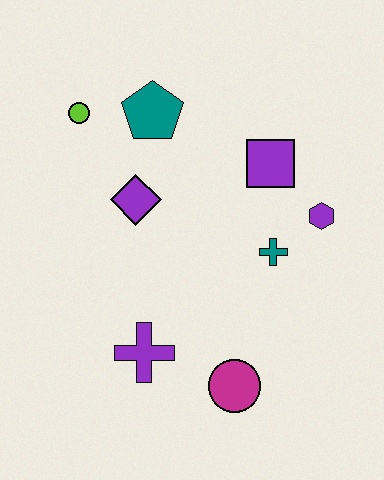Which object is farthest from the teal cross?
The lime circle is farthest from the teal cross.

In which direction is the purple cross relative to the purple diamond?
The purple cross is below the purple diamond.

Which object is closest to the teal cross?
The purple hexagon is closest to the teal cross.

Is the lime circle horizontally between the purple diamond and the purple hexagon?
No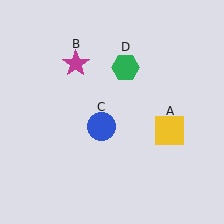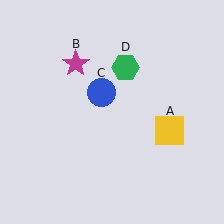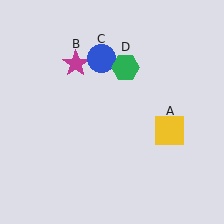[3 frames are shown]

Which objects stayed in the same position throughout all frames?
Yellow square (object A) and magenta star (object B) and green hexagon (object D) remained stationary.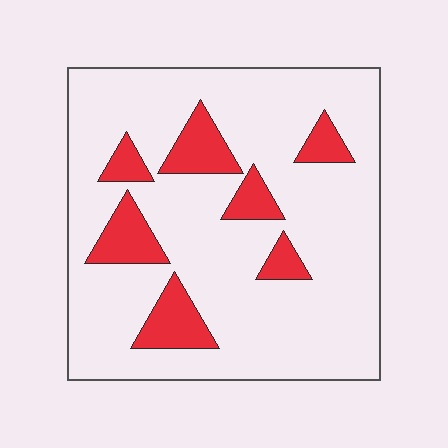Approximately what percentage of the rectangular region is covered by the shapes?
Approximately 15%.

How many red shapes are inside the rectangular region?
7.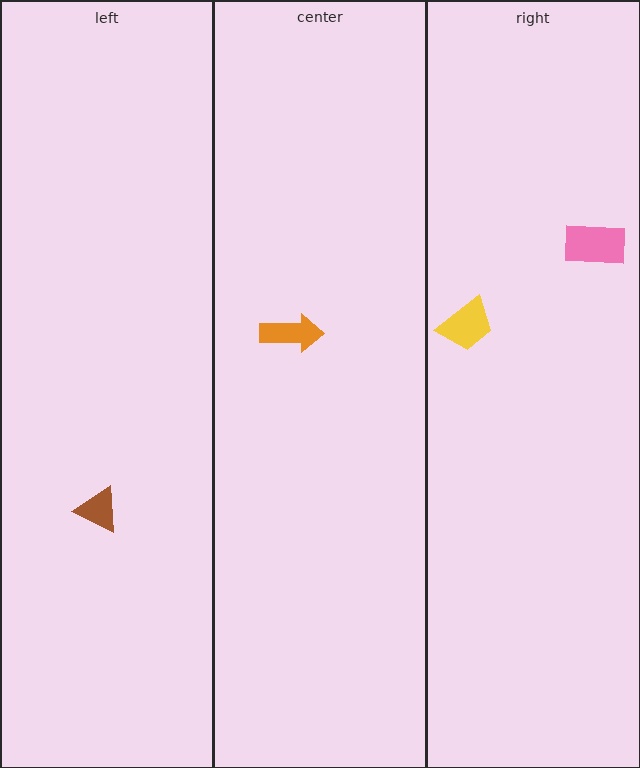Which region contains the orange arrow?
The center region.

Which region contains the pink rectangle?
The right region.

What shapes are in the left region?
The brown triangle.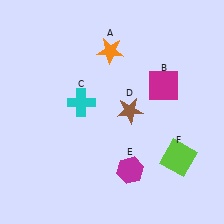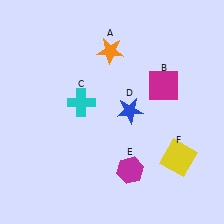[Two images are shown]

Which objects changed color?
D changed from brown to blue. F changed from lime to yellow.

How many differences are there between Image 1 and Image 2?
There are 2 differences between the two images.